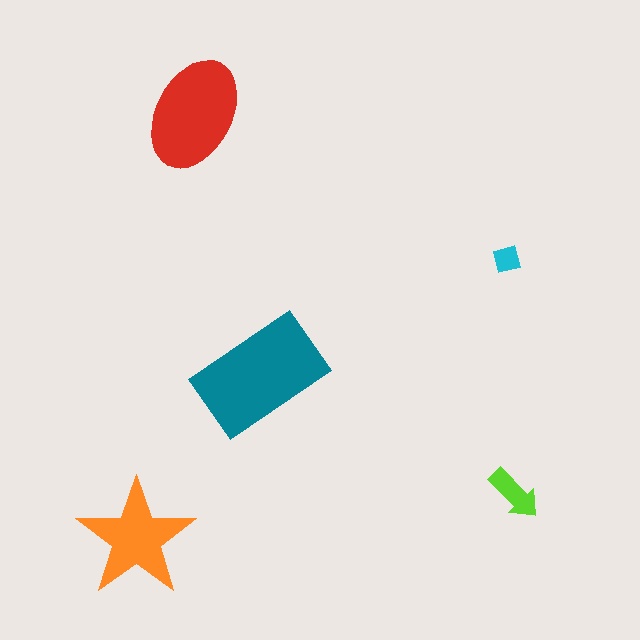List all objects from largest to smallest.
The teal rectangle, the red ellipse, the orange star, the lime arrow, the cyan square.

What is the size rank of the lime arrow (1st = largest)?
4th.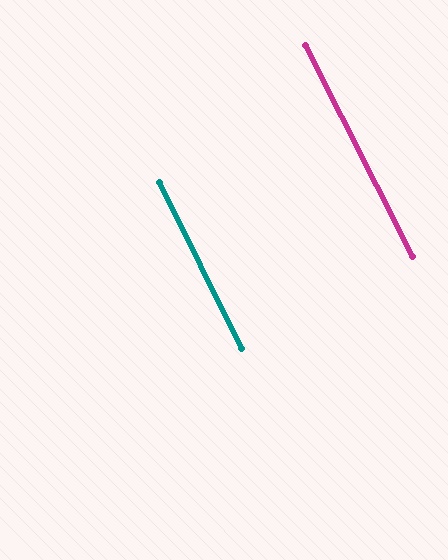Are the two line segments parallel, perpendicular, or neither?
Parallel — their directions differ by only 0.7°.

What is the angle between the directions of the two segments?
Approximately 1 degree.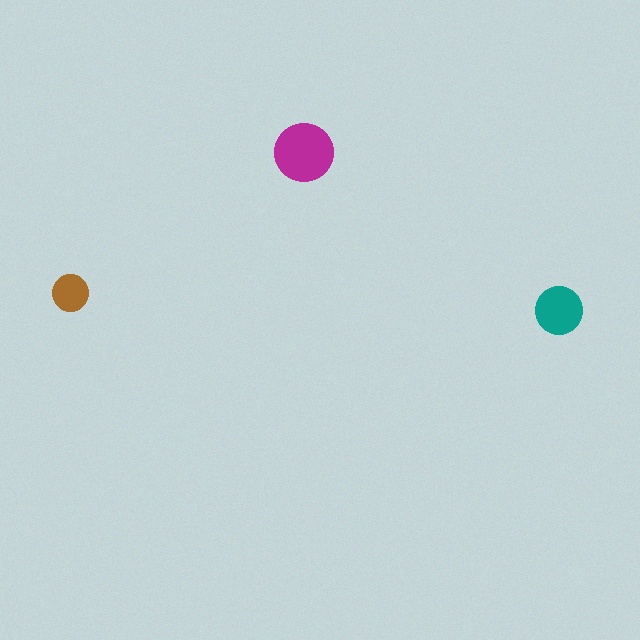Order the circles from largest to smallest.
the magenta one, the teal one, the brown one.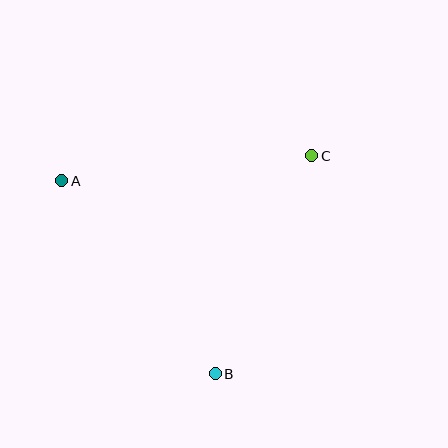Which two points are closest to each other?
Points B and C are closest to each other.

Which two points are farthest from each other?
Points A and C are farthest from each other.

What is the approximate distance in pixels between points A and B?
The distance between A and B is approximately 247 pixels.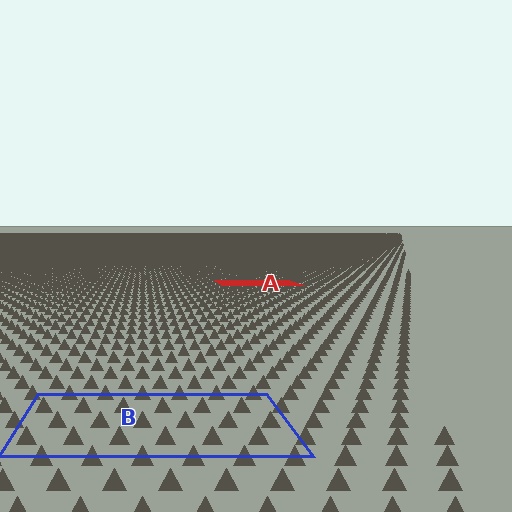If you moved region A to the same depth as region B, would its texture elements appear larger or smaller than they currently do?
They would appear larger. At a closer depth, the same texture elements are projected at a bigger on-screen size.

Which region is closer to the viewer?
Region B is closer. The texture elements there are larger and more spread out.